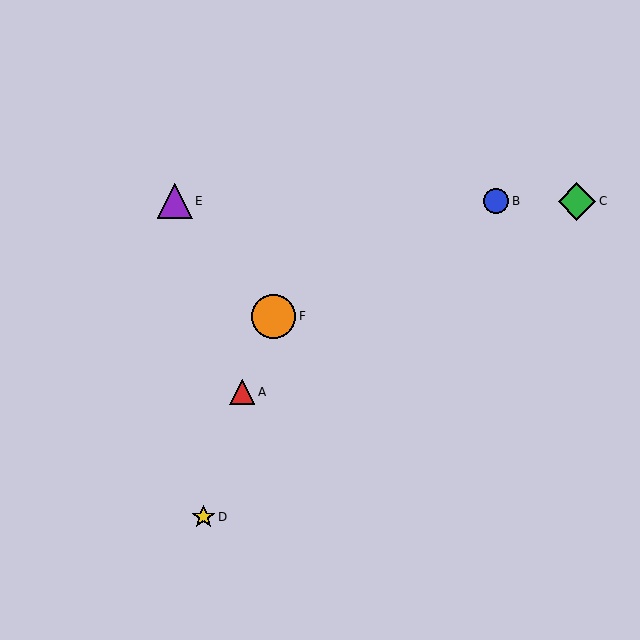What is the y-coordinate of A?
Object A is at y≈392.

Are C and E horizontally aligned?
Yes, both are at y≈201.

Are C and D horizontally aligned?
No, C is at y≈201 and D is at y≈517.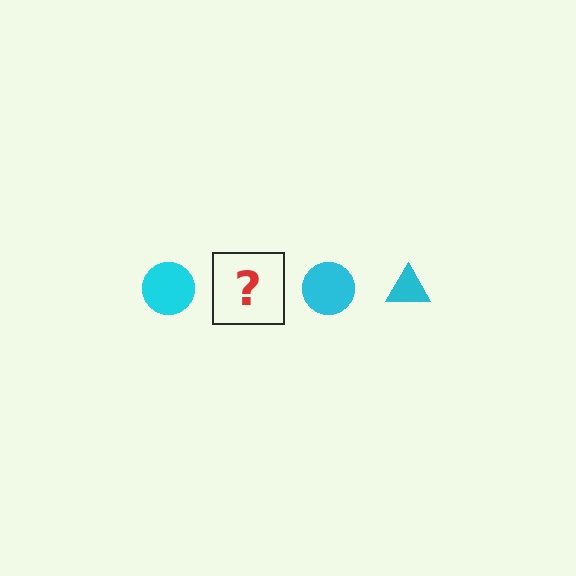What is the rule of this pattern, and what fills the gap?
The rule is that the pattern cycles through circle, triangle shapes in cyan. The gap should be filled with a cyan triangle.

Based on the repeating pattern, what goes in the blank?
The blank should be a cyan triangle.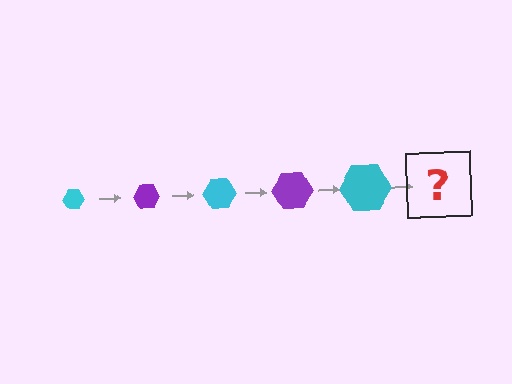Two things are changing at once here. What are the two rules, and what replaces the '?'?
The two rules are that the hexagon grows larger each step and the color cycles through cyan and purple. The '?' should be a purple hexagon, larger than the previous one.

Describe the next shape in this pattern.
It should be a purple hexagon, larger than the previous one.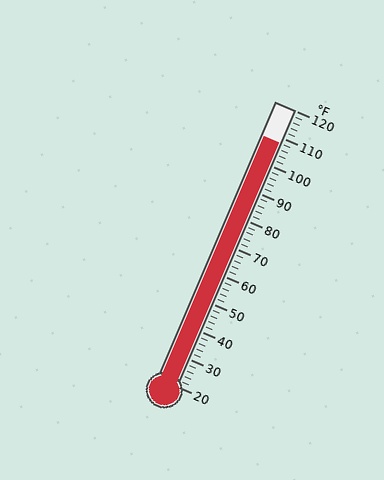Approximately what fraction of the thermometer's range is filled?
The thermometer is filled to approximately 90% of its range.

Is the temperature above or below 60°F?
The temperature is above 60°F.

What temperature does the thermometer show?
The thermometer shows approximately 108°F.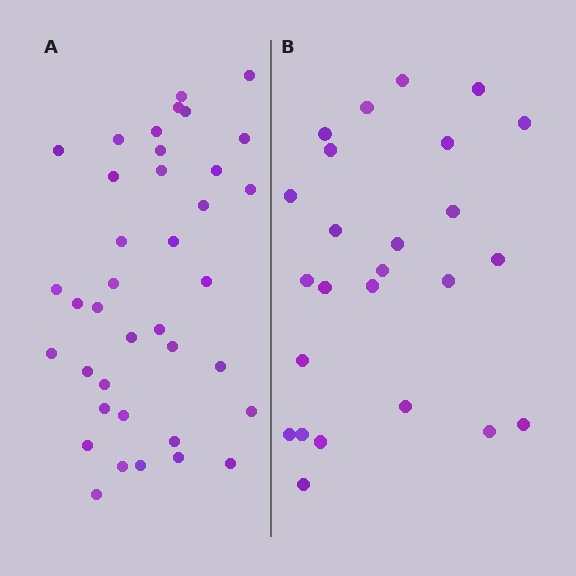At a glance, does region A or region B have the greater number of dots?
Region A (the left region) has more dots.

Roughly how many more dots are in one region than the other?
Region A has approximately 15 more dots than region B.